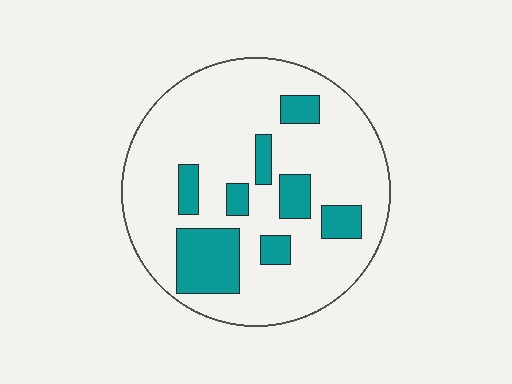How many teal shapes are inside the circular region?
8.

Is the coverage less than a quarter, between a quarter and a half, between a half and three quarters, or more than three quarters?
Less than a quarter.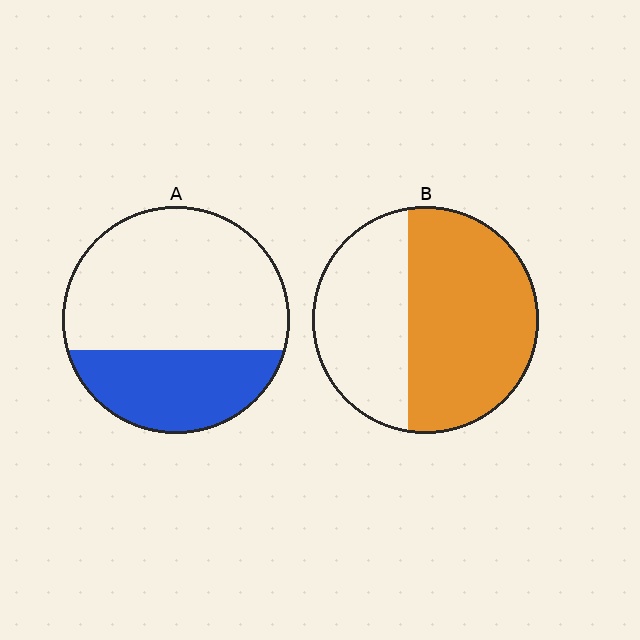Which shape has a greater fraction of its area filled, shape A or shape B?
Shape B.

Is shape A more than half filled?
No.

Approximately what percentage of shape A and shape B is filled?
A is approximately 35% and B is approximately 60%.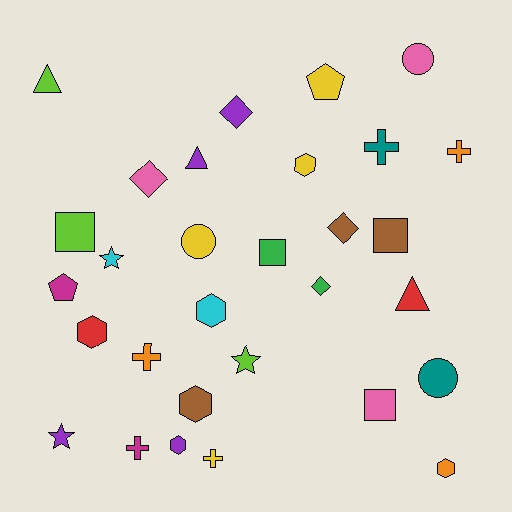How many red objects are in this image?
There are 2 red objects.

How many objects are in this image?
There are 30 objects.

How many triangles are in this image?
There are 3 triangles.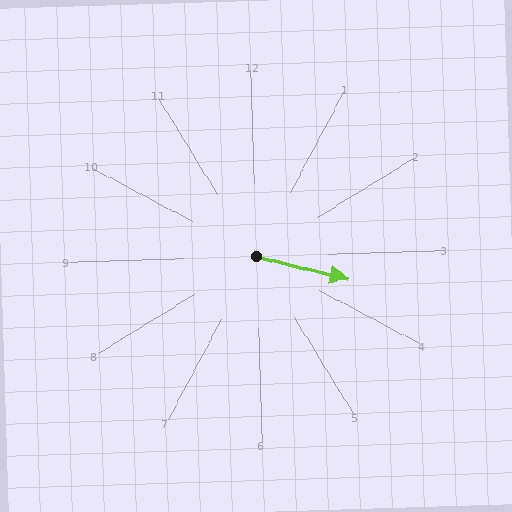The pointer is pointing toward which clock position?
Roughly 4 o'clock.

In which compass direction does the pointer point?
East.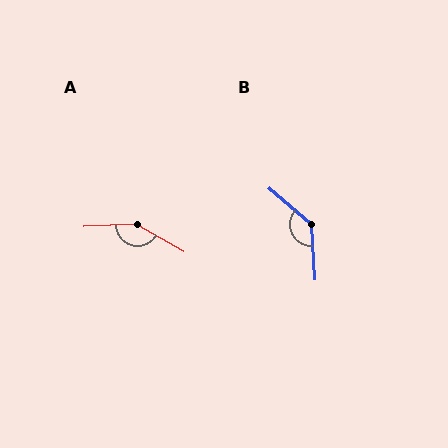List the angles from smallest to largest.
B (134°), A (148°).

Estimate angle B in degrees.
Approximately 134 degrees.